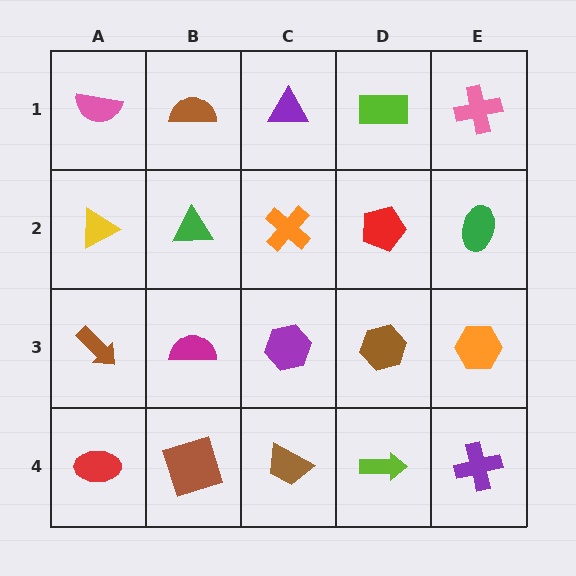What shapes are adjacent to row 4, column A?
A brown arrow (row 3, column A), a brown square (row 4, column B).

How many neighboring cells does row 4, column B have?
3.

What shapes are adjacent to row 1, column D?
A red pentagon (row 2, column D), a purple triangle (row 1, column C), a pink cross (row 1, column E).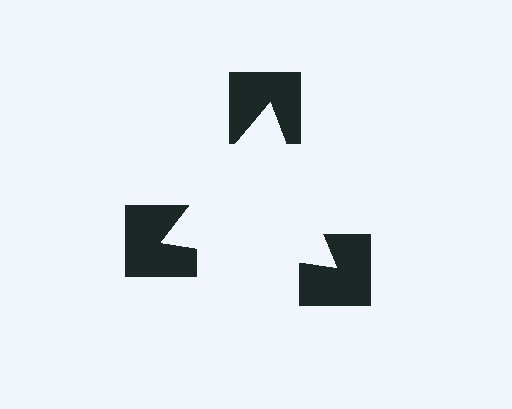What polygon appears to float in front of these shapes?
An illusory triangle — its edges are inferred from the aligned wedge cuts in the notched squares, not physically drawn.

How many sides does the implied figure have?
3 sides.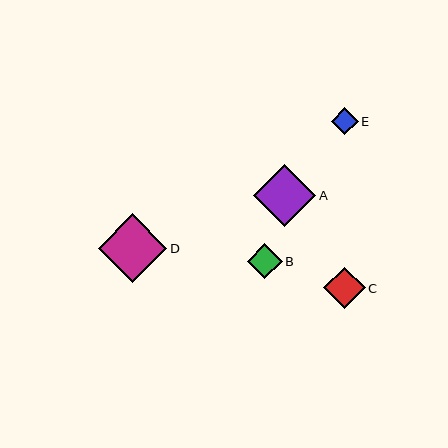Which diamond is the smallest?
Diamond E is the smallest with a size of approximately 27 pixels.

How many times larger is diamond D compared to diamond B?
Diamond D is approximately 2.0 times the size of diamond B.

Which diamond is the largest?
Diamond D is the largest with a size of approximately 68 pixels.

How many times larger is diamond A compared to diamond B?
Diamond A is approximately 1.8 times the size of diamond B.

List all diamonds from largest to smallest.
From largest to smallest: D, A, C, B, E.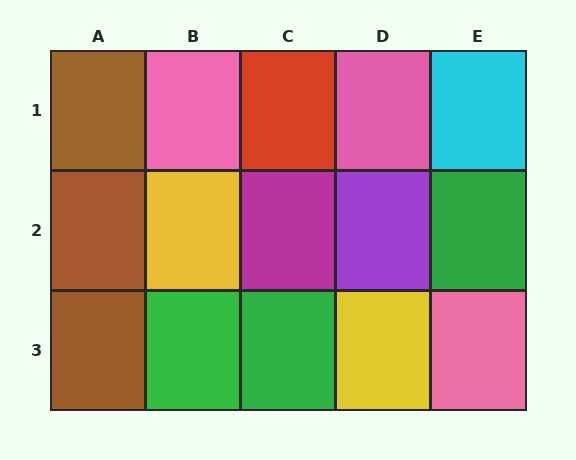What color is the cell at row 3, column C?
Green.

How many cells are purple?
1 cell is purple.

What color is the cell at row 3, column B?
Green.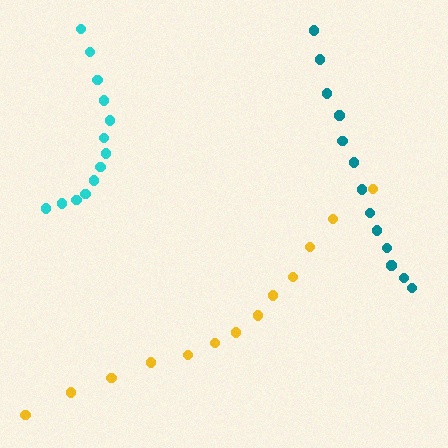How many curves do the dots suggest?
There are 3 distinct paths.